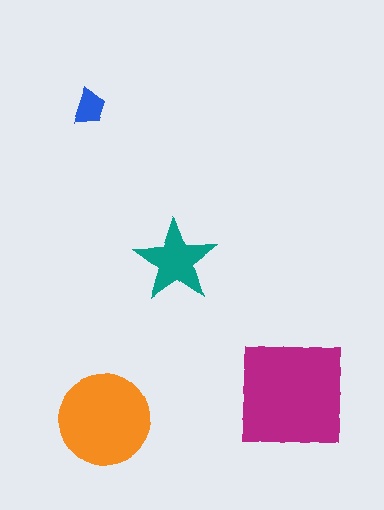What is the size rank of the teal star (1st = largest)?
3rd.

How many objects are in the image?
There are 4 objects in the image.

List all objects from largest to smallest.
The magenta square, the orange circle, the teal star, the blue trapezoid.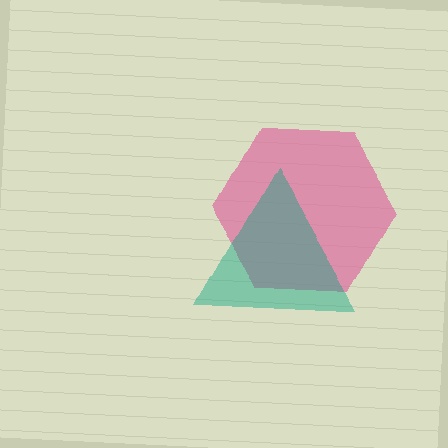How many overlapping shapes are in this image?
There are 2 overlapping shapes in the image.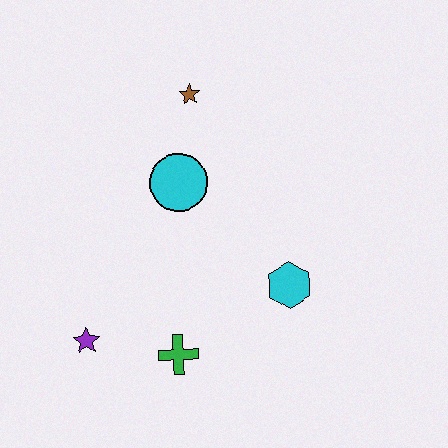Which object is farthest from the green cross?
The brown star is farthest from the green cross.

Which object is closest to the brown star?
The cyan circle is closest to the brown star.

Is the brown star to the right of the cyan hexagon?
No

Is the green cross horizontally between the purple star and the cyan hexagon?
Yes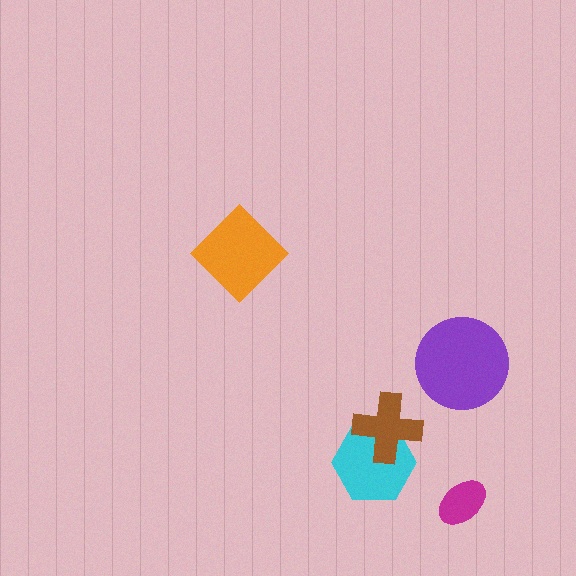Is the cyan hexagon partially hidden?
Yes, it is partially covered by another shape.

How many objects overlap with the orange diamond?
0 objects overlap with the orange diamond.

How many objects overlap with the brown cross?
1 object overlaps with the brown cross.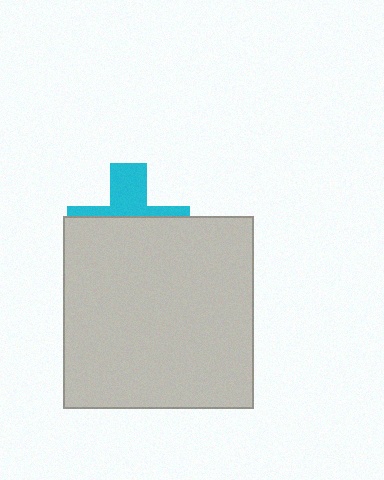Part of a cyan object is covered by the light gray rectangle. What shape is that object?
It is a cross.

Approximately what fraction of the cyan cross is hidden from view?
Roughly 64% of the cyan cross is hidden behind the light gray rectangle.